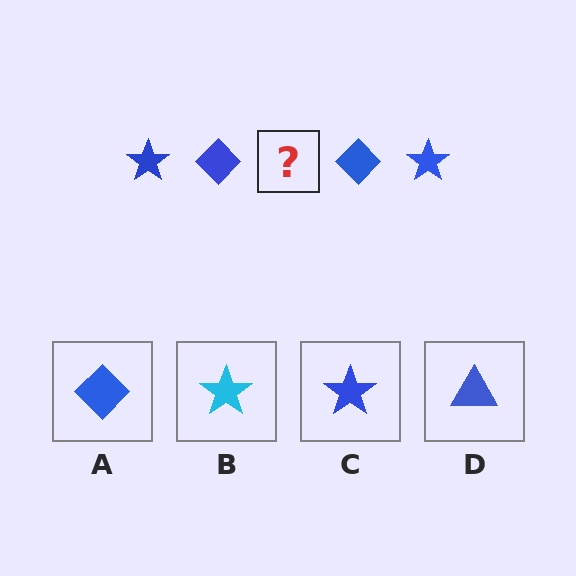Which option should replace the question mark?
Option C.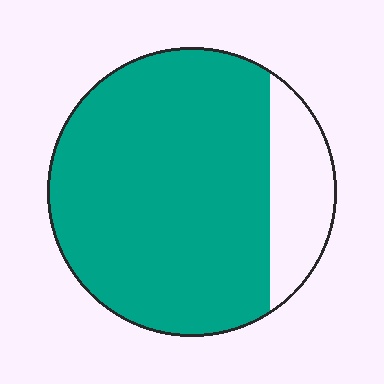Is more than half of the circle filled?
Yes.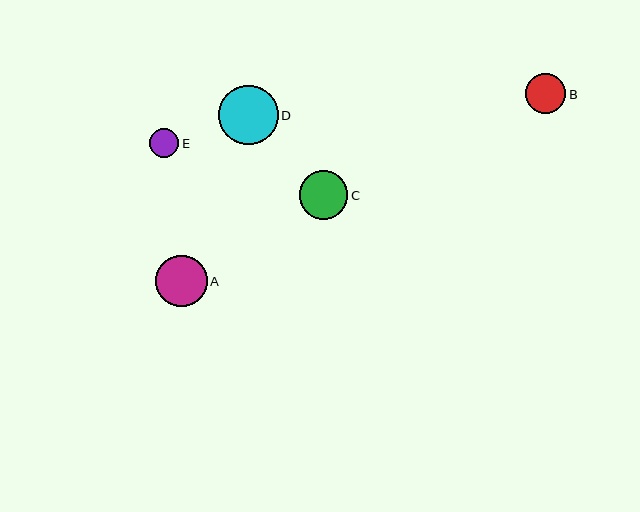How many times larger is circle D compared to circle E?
Circle D is approximately 2.0 times the size of circle E.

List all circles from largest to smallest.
From largest to smallest: D, A, C, B, E.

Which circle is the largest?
Circle D is the largest with a size of approximately 60 pixels.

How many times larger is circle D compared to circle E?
Circle D is approximately 2.0 times the size of circle E.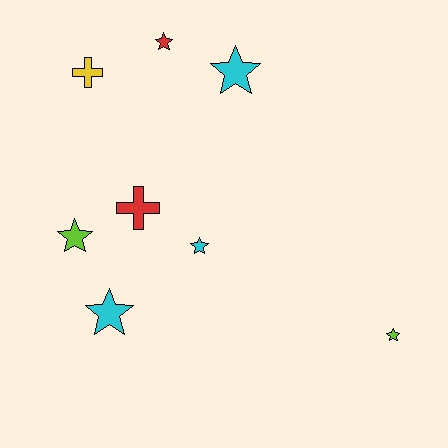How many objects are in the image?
There are 8 objects.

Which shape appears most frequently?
Star, with 6 objects.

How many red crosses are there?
There is 1 red cross.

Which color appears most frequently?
Cyan, with 3 objects.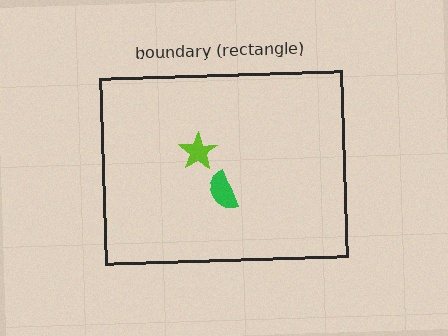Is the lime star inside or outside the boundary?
Inside.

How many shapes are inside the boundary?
2 inside, 0 outside.